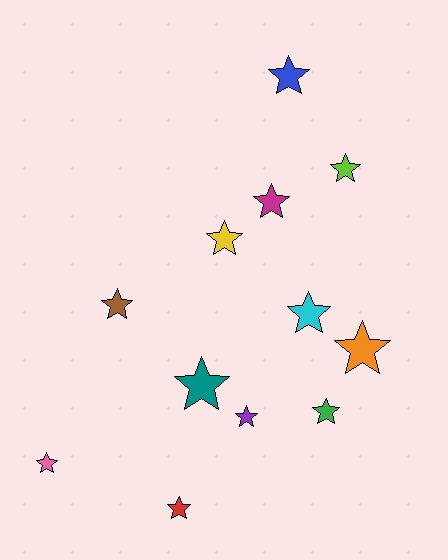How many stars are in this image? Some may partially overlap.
There are 12 stars.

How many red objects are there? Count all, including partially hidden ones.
There is 1 red object.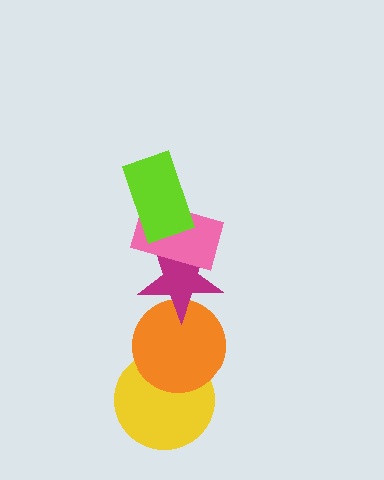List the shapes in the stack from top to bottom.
From top to bottom: the lime rectangle, the pink rectangle, the magenta star, the orange circle, the yellow circle.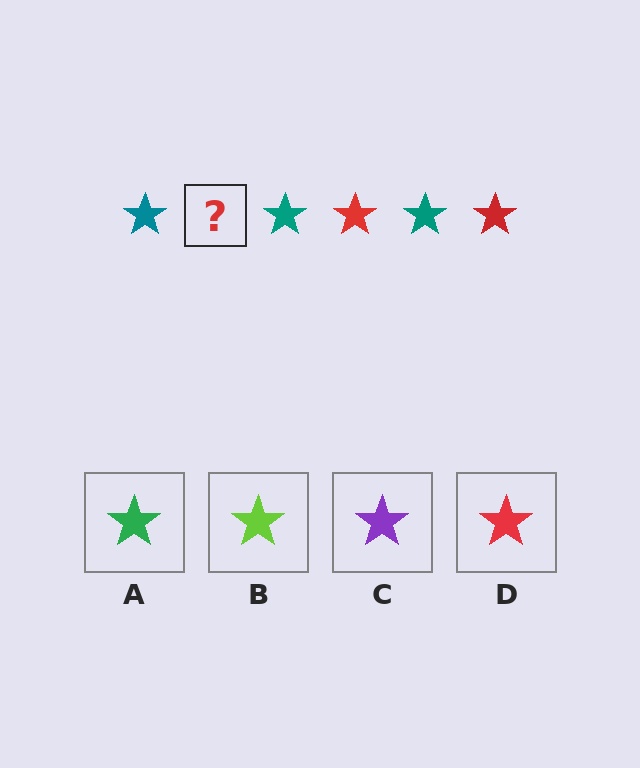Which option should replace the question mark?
Option D.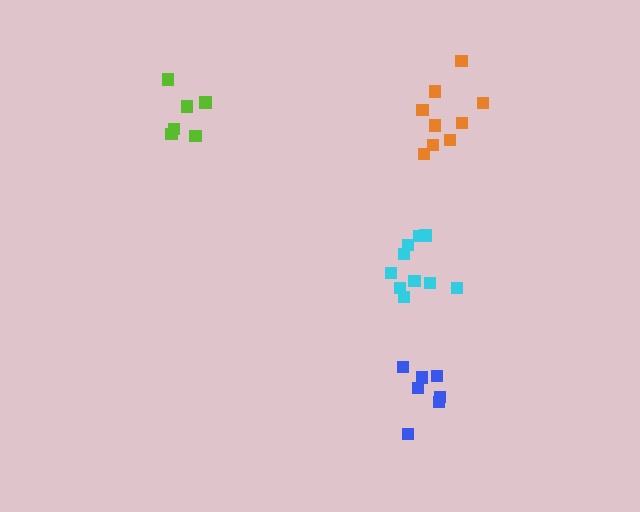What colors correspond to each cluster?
The clusters are colored: cyan, lime, blue, orange.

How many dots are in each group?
Group 1: 10 dots, Group 2: 6 dots, Group 3: 7 dots, Group 4: 9 dots (32 total).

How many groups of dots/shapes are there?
There are 4 groups.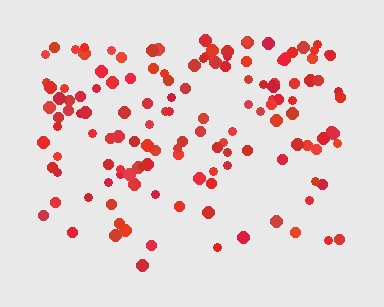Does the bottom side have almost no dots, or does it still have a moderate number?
Still a moderate number, just noticeably fewer than the top.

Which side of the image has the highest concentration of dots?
The top.